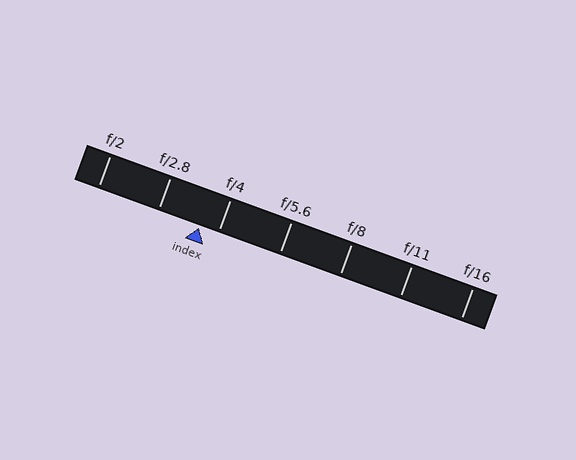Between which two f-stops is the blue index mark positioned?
The index mark is between f/2.8 and f/4.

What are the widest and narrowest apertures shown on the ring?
The widest aperture shown is f/2 and the narrowest is f/16.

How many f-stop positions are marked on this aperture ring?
There are 7 f-stop positions marked.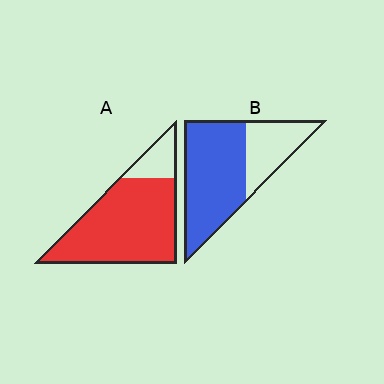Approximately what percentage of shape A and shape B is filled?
A is approximately 85% and B is approximately 70%.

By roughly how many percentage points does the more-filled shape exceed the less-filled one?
By roughly 15 percentage points (A over B).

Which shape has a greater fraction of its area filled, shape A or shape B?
Shape A.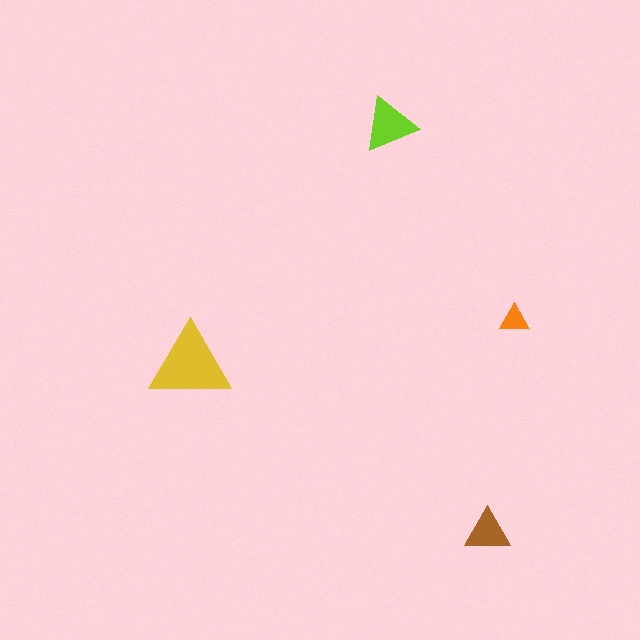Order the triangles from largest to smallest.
the yellow one, the lime one, the brown one, the orange one.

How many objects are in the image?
There are 4 objects in the image.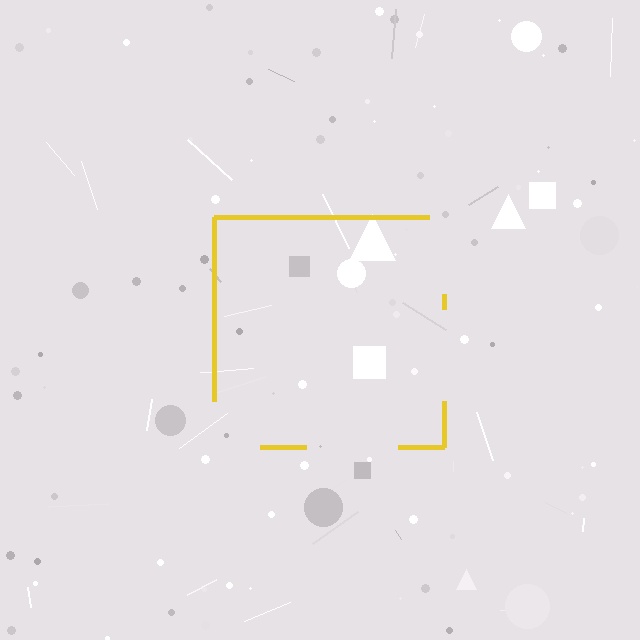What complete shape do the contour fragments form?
The contour fragments form a square.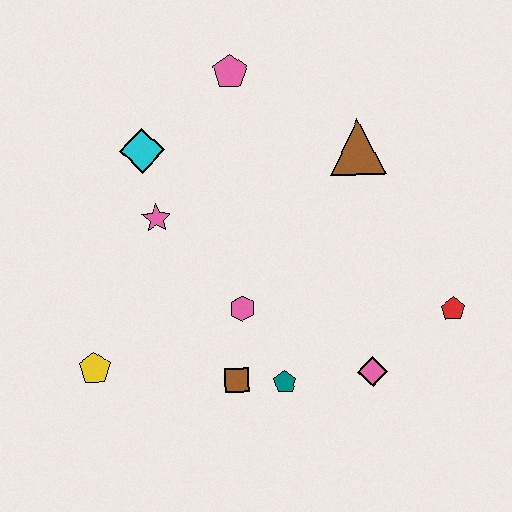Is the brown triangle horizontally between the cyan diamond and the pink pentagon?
No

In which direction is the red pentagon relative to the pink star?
The red pentagon is to the right of the pink star.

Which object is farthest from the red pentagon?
The yellow pentagon is farthest from the red pentagon.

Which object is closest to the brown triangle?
The pink pentagon is closest to the brown triangle.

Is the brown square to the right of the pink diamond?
No